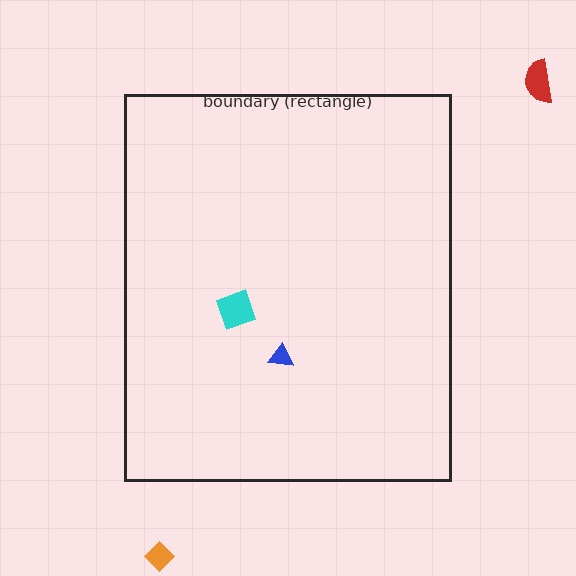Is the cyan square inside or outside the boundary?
Inside.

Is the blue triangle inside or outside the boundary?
Inside.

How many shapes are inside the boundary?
2 inside, 2 outside.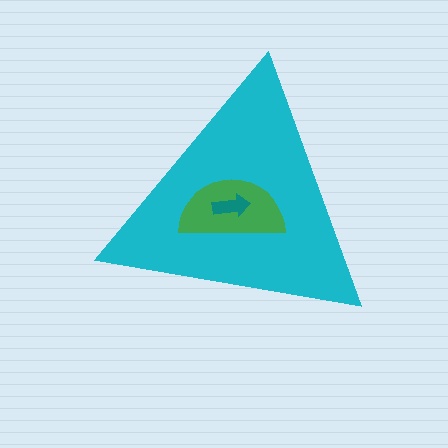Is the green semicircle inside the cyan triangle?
Yes.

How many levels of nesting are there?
3.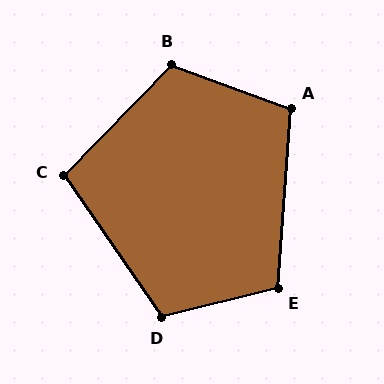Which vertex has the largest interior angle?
B, at approximately 114 degrees.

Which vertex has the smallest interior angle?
C, at approximately 101 degrees.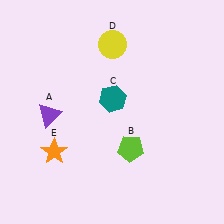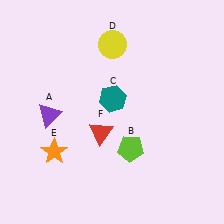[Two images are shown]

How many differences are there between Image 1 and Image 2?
There is 1 difference between the two images.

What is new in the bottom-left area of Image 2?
A red triangle (F) was added in the bottom-left area of Image 2.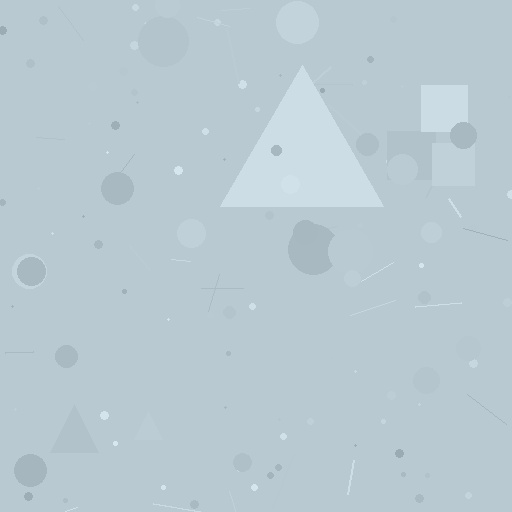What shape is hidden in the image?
A triangle is hidden in the image.